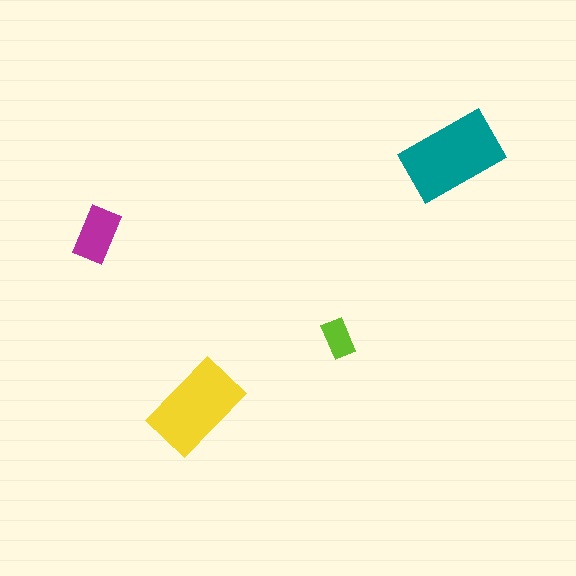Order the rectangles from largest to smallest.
the teal one, the yellow one, the magenta one, the lime one.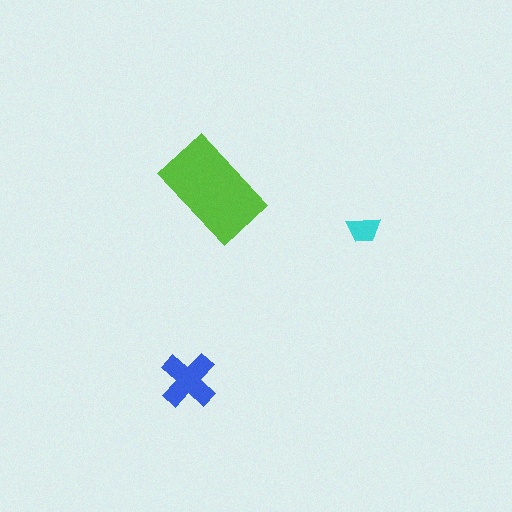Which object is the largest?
The lime rectangle.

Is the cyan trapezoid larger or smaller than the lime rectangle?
Smaller.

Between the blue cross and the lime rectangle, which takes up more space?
The lime rectangle.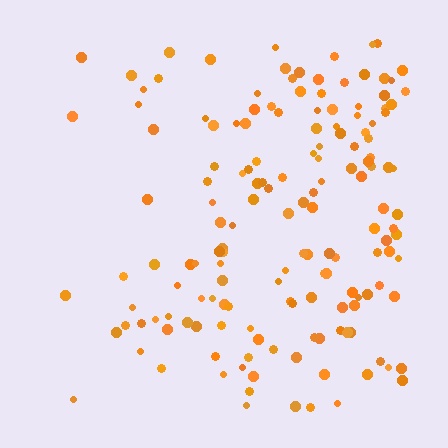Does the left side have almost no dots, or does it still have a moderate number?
Still a moderate number, just noticeably fewer than the right.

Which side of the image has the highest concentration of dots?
The right.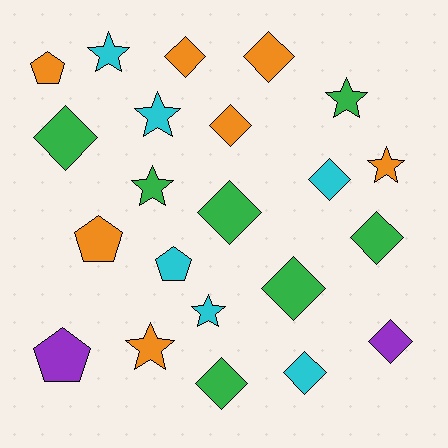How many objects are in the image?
There are 22 objects.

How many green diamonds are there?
There are 5 green diamonds.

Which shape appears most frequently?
Diamond, with 11 objects.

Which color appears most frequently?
Green, with 7 objects.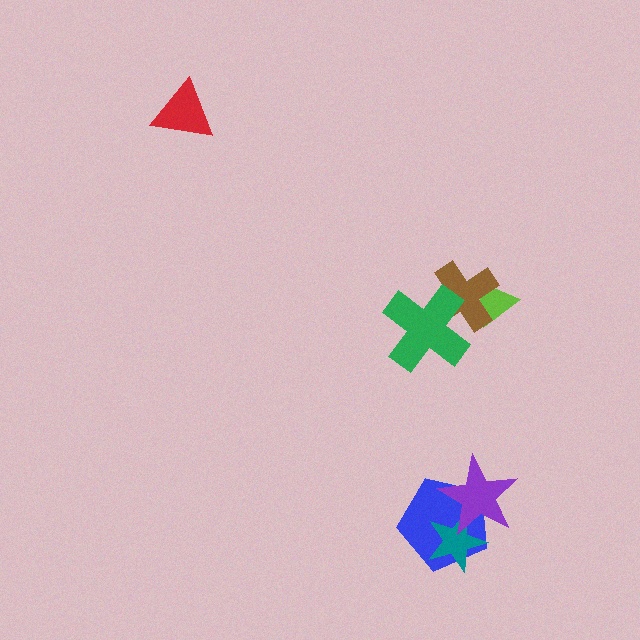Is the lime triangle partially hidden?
Yes, it is partially covered by another shape.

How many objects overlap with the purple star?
2 objects overlap with the purple star.